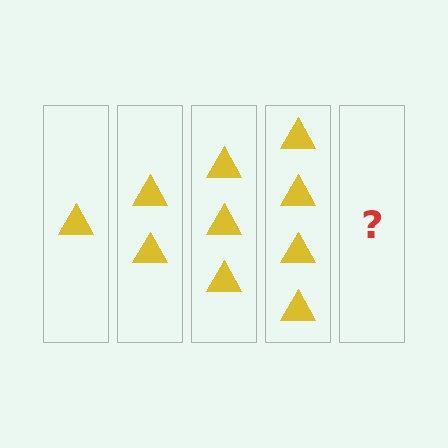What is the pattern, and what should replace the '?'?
The pattern is that each step adds one more triangle. The '?' should be 5 triangles.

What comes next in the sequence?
The next element should be 5 triangles.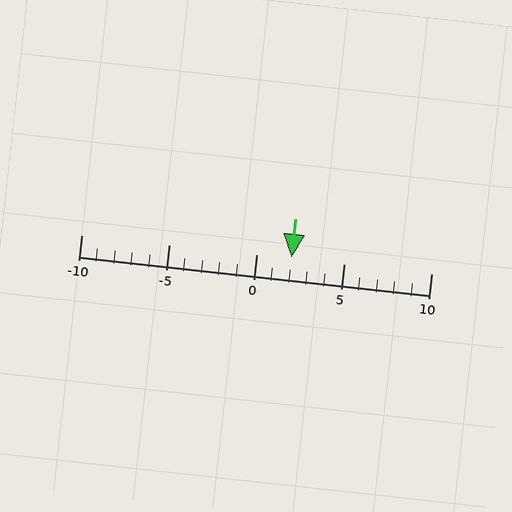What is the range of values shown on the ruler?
The ruler shows values from -10 to 10.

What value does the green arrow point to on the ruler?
The green arrow points to approximately 2.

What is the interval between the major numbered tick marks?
The major tick marks are spaced 5 units apart.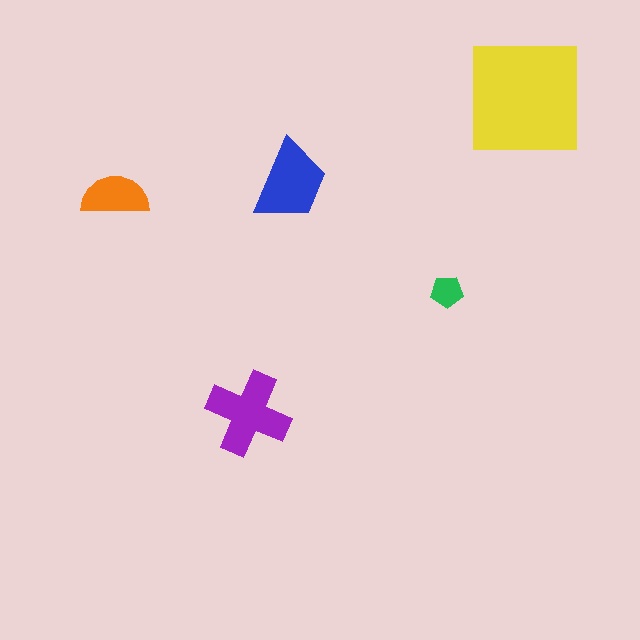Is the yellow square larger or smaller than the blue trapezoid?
Larger.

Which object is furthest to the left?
The orange semicircle is leftmost.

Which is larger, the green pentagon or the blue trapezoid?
The blue trapezoid.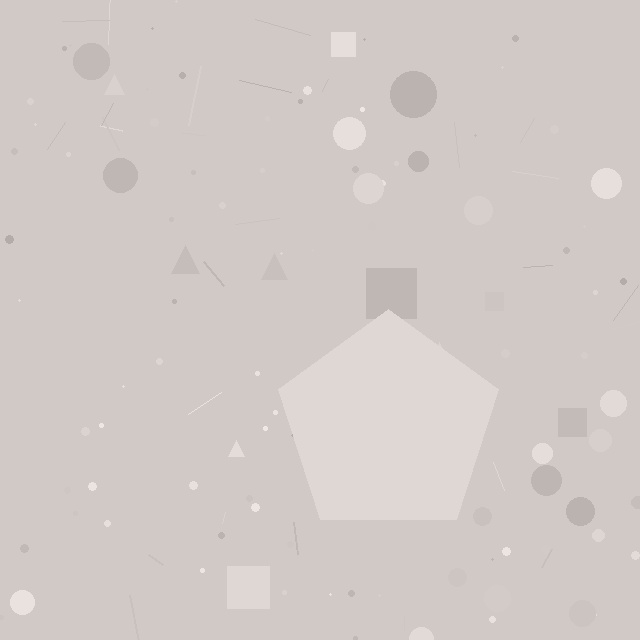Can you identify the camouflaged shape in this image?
The camouflaged shape is a pentagon.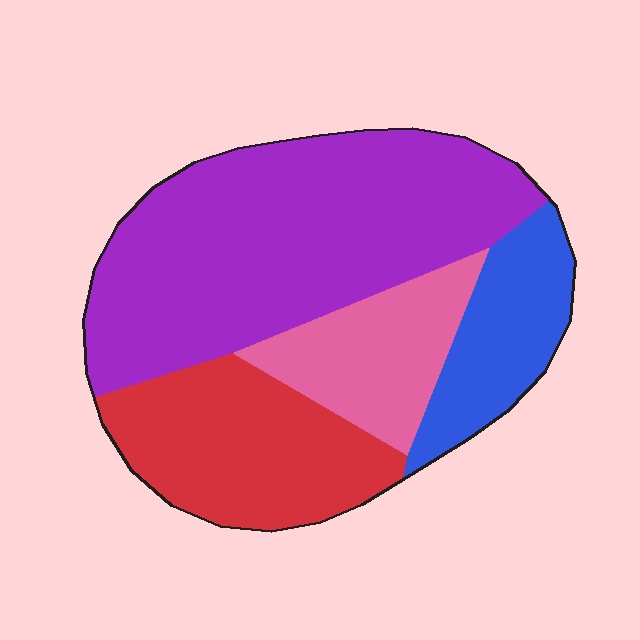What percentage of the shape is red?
Red takes up about one quarter (1/4) of the shape.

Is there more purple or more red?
Purple.